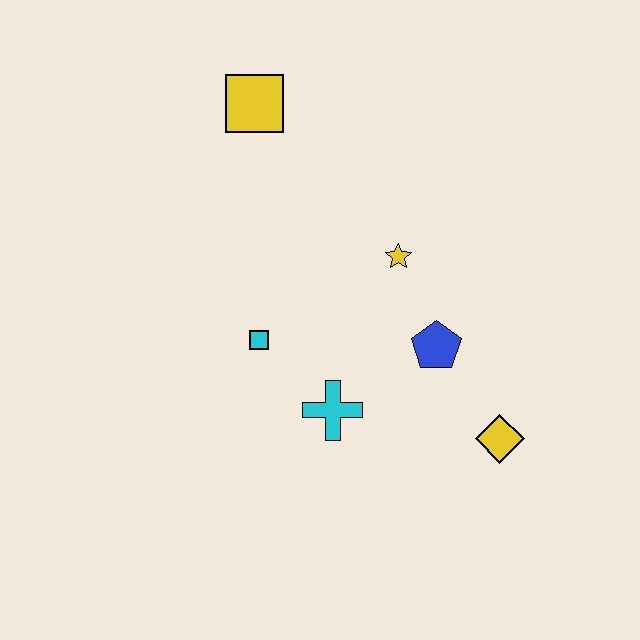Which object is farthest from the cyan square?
The yellow diamond is farthest from the cyan square.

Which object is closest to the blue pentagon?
The yellow star is closest to the blue pentagon.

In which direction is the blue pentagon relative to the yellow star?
The blue pentagon is below the yellow star.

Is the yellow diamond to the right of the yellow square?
Yes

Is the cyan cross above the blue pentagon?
No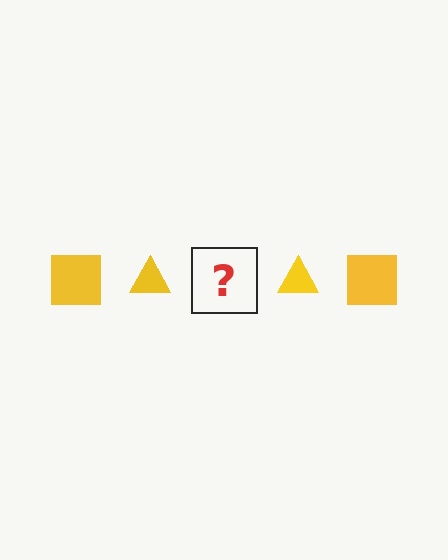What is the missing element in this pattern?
The missing element is a yellow square.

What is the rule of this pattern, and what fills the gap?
The rule is that the pattern cycles through square, triangle shapes in yellow. The gap should be filled with a yellow square.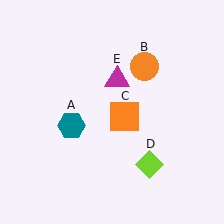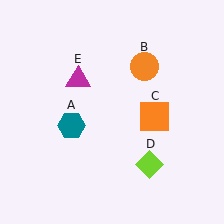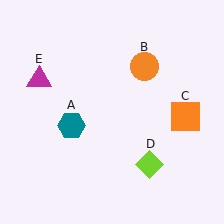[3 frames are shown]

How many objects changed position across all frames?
2 objects changed position: orange square (object C), magenta triangle (object E).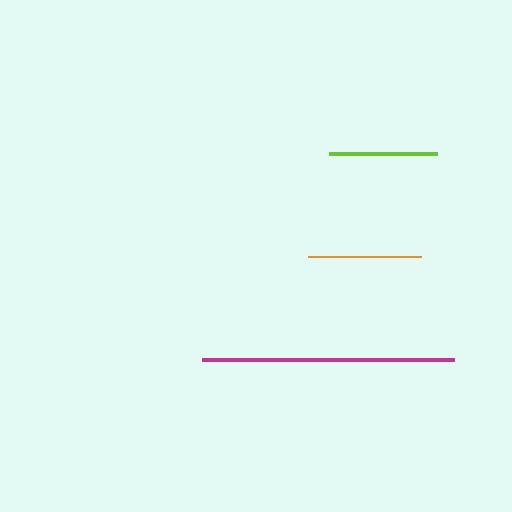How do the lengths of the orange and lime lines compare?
The orange and lime lines are approximately the same length.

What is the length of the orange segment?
The orange segment is approximately 113 pixels long.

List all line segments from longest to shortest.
From longest to shortest: magenta, orange, lime.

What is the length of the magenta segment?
The magenta segment is approximately 252 pixels long.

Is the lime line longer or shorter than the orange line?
The orange line is longer than the lime line.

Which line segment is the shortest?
The lime line is the shortest at approximately 109 pixels.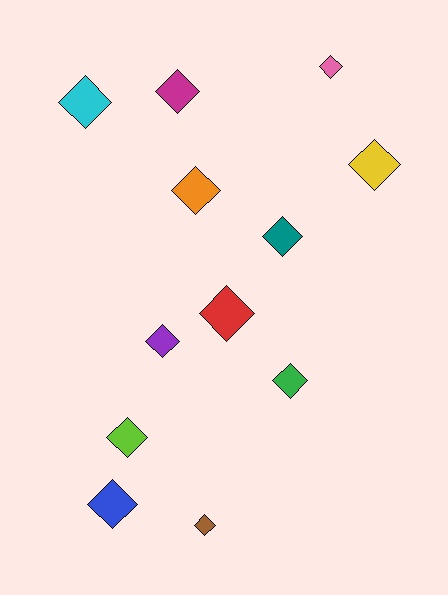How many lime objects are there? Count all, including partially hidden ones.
There is 1 lime object.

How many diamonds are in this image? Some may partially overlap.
There are 12 diamonds.